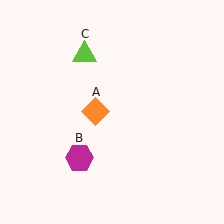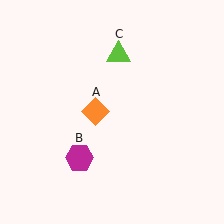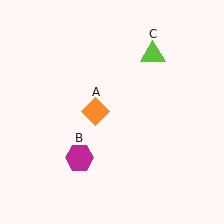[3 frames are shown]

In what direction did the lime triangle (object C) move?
The lime triangle (object C) moved right.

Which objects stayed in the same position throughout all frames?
Orange diamond (object A) and magenta hexagon (object B) remained stationary.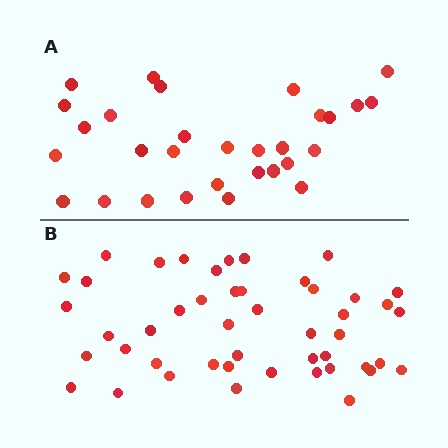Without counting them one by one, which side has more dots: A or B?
Region B (the bottom region) has more dots.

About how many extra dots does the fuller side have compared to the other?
Region B has approximately 15 more dots than region A.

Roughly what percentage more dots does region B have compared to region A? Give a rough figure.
About 55% more.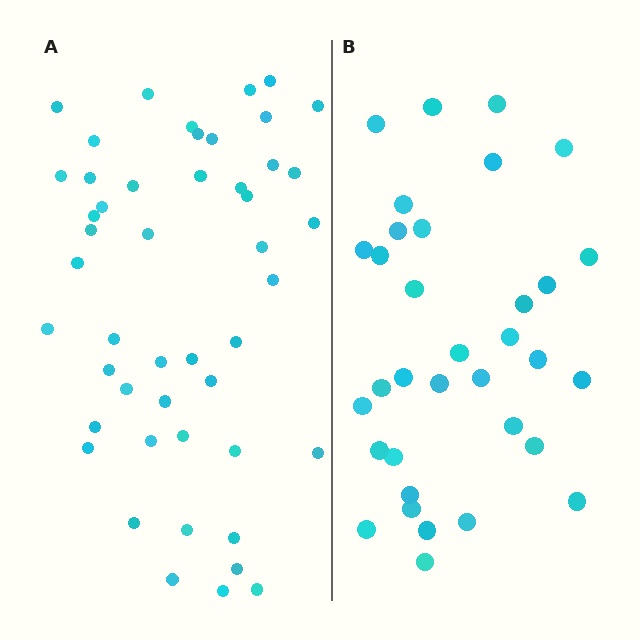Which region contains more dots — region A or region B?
Region A (the left region) has more dots.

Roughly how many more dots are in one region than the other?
Region A has approximately 15 more dots than region B.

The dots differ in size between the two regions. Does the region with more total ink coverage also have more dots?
No. Region B has more total ink coverage because its dots are larger, but region A actually contains more individual dots. Total area can be misleading — the number of items is what matters here.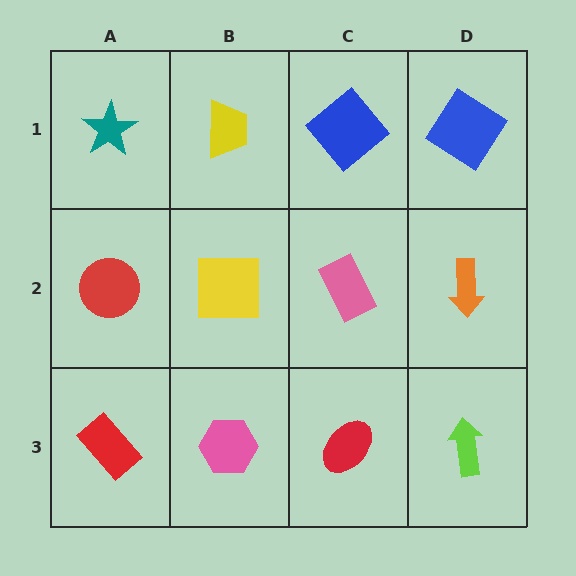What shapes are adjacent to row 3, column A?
A red circle (row 2, column A), a pink hexagon (row 3, column B).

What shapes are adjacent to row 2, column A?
A teal star (row 1, column A), a red rectangle (row 3, column A), a yellow square (row 2, column B).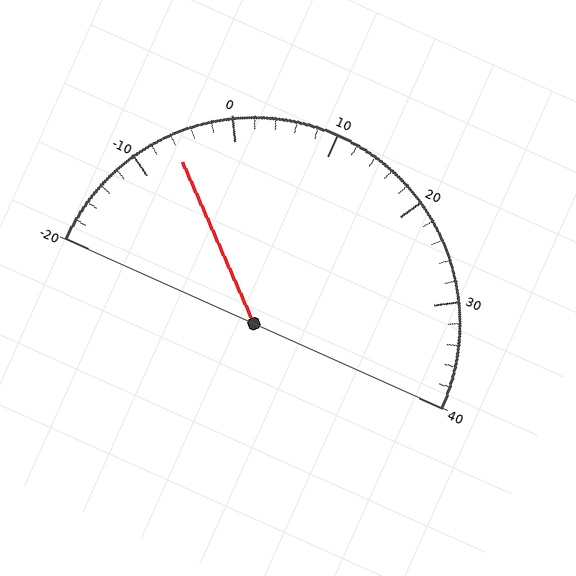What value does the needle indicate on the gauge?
The needle indicates approximately -6.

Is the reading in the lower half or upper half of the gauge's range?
The reading is in the lower half of the range (-20 to 40).